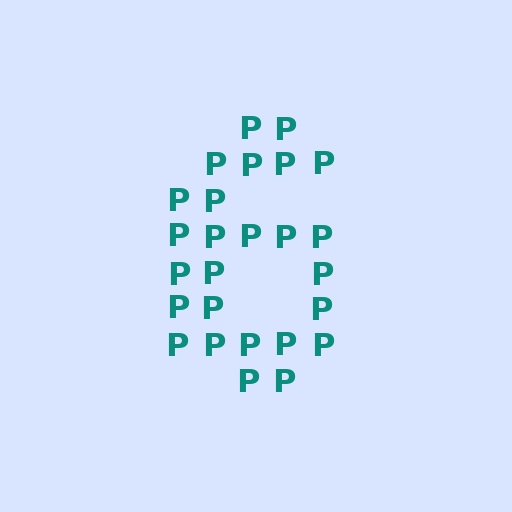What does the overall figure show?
The overall figure shows the digit 6.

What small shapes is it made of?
It is made of small letter P's.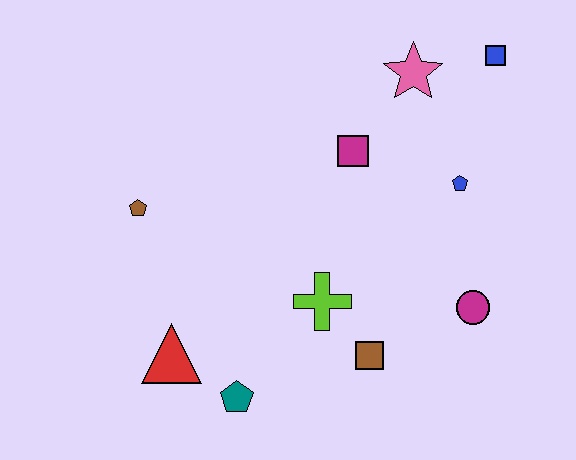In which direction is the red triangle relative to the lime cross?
The red triangle is to the left of the lime cross.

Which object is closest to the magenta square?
The pink star is closest to the magenta square.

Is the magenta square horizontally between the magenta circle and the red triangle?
Yes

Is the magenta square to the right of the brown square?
No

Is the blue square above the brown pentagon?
Yes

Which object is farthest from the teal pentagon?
The blue square is farthest from the teal pentagon.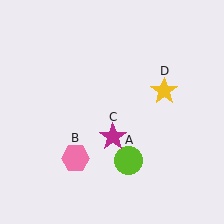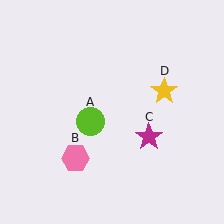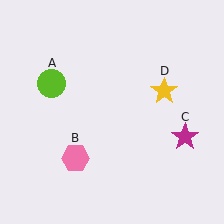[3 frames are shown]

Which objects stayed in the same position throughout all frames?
Pink hexagon (object B) and yellow star (object D) remained stationary.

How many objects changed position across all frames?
2 objects changed position: lime circle (object A), magenta star (object C).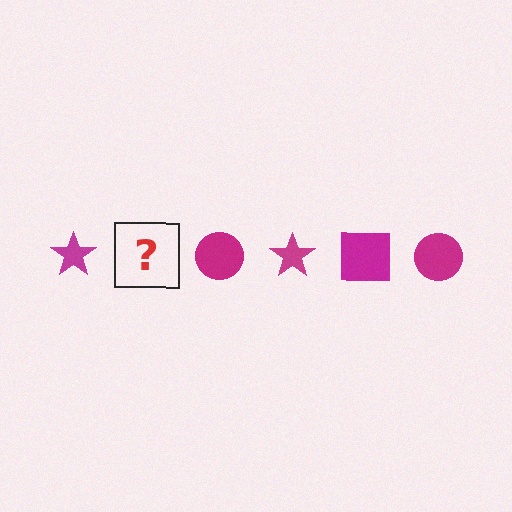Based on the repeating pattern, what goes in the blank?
The blank should be a magenta square.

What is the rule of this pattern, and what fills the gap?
The rule is that the pattern cycles through star, square, circle shapes in magenta. The gap should be filled with a magenta square.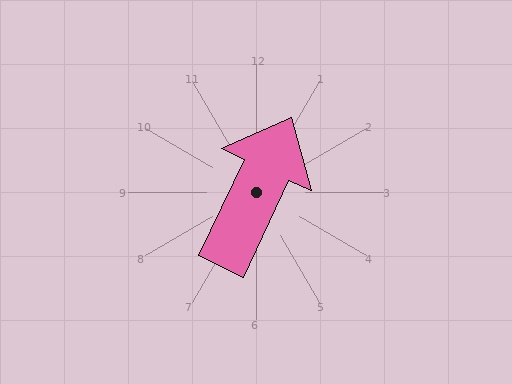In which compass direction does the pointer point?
Northeast.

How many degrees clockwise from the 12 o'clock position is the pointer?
Approximately 25 degrees.